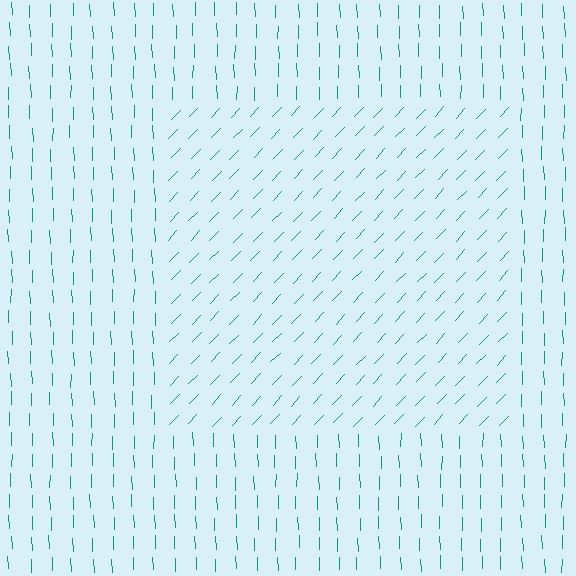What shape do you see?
I see a rectangle.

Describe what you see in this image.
The image is filled with small teal line segments. A rectangle region in the image has lines oriented differently from the surrounding lines, creating a visible texture boundary.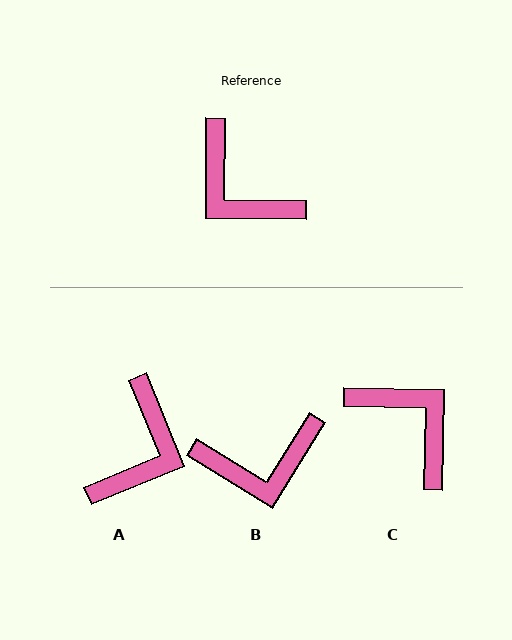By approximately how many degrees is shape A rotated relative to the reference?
Approximately 113 degrees counter-clockwise.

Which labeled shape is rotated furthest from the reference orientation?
C, about 179 degrees away.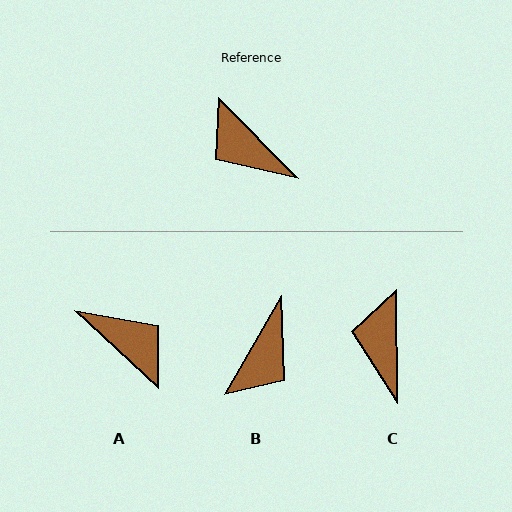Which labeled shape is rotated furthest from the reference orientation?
A, about 177 degrees away.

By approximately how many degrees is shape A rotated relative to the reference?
Approximately 177 degrees clockwise.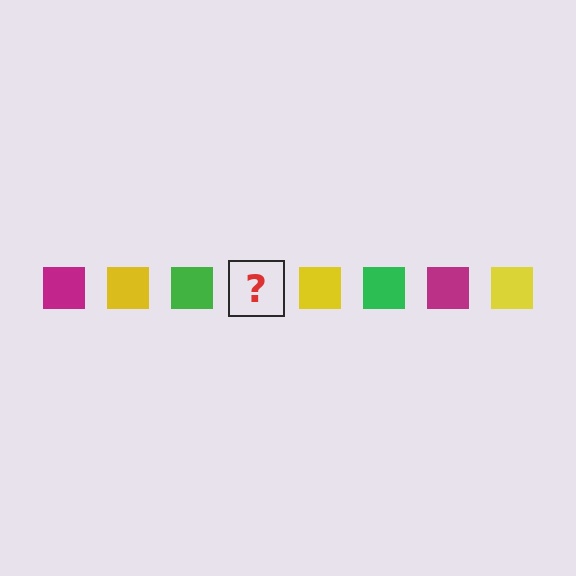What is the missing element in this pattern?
The missing element is a magenta square.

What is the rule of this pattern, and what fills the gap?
The rule is that the pattern cycles through magenta, yellow, green squares. The gap should be filled with a magenta square.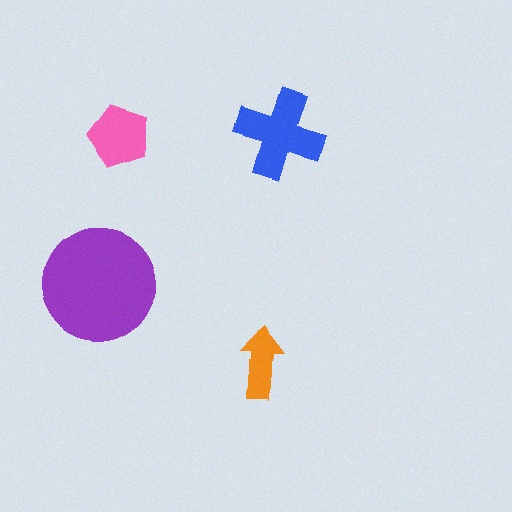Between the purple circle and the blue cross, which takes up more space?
The purple circle.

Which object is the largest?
The purple circle.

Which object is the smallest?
The orange arrow.